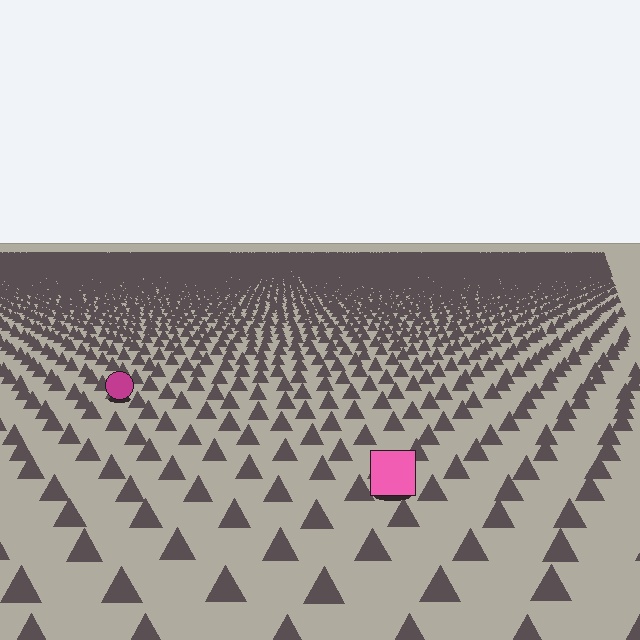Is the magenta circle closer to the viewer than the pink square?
No. The pink square is closer — you can tell from the texture gradient: the ground texture is coarser near it.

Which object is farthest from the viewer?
The magenta circle is farthest from the viewer. It appears smaller and the ground texture around it is denser.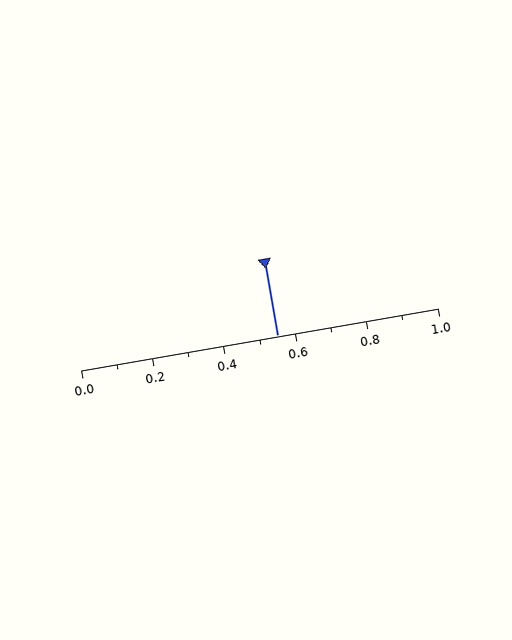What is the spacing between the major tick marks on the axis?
The major ticks are spaced 0.2 apart.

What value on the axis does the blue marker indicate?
The marker indicates approximately 0.55.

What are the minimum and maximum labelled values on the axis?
The axis runs from 0.0 to 1.0.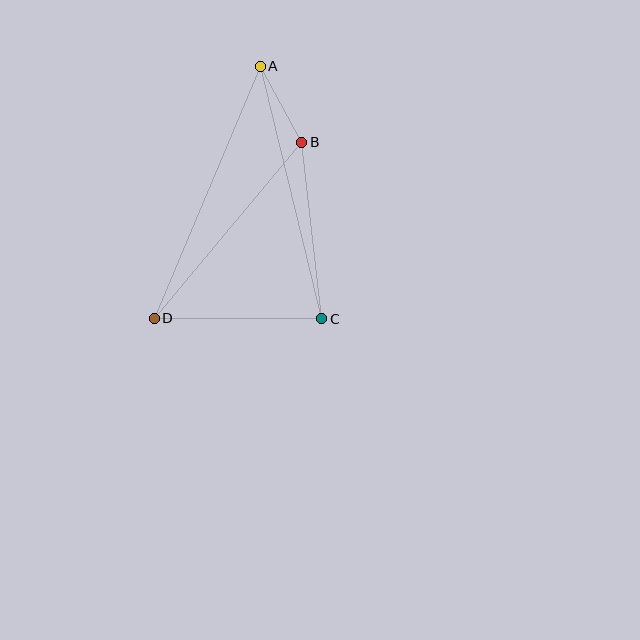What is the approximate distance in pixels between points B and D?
The distance between B and D is approximately 229 pixels.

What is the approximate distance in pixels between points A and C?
The distance between A and C is approximately 260 pixels.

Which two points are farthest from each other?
Points A and D are farthest from each other.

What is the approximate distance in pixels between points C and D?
The distance between C and D is approximately 168 pixels.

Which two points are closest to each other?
Points A and B are closest to each other.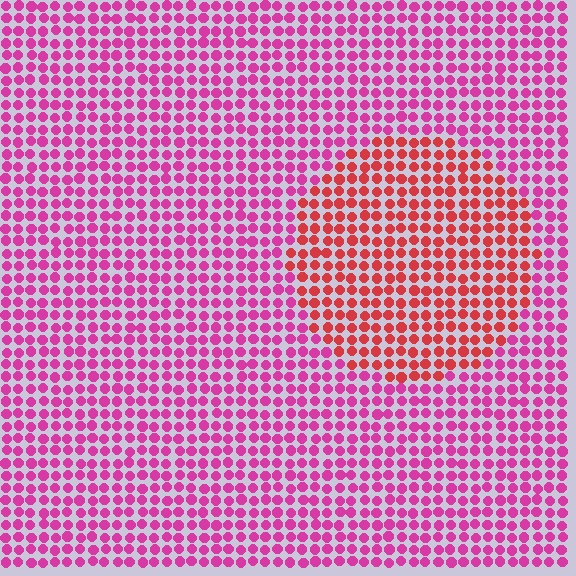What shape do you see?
I see a circle.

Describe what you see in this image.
The image is filled with small magenta elements in a uniform arrangement. A circle-shaped region is visible where the elements are tinted to a slightly different hue, forming a subtle color boundary.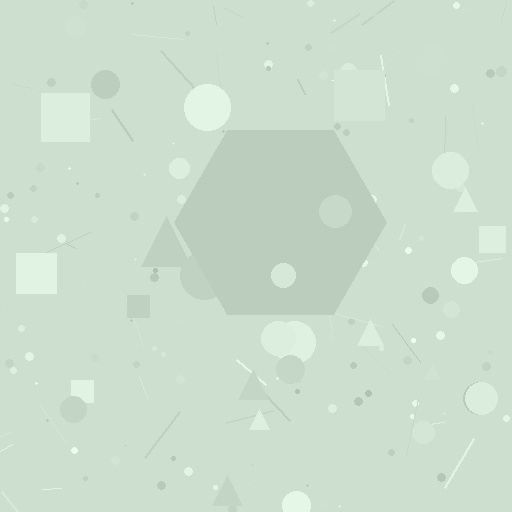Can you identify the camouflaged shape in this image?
The camouflaged shape is a hexagon.